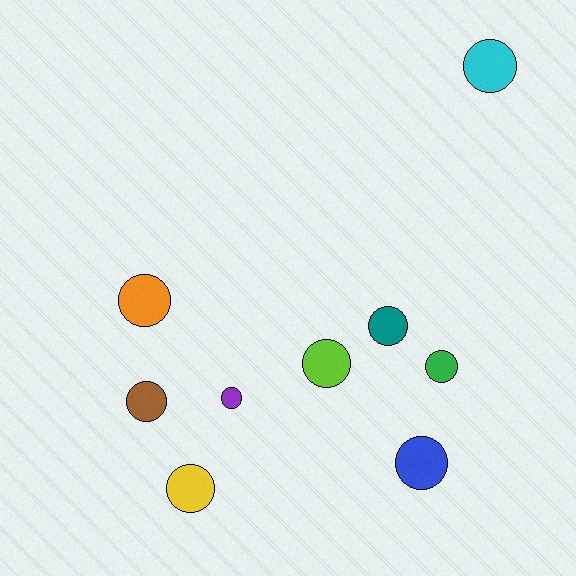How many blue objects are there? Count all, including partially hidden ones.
There is 1 blue object.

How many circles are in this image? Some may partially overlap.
There are 9 circles.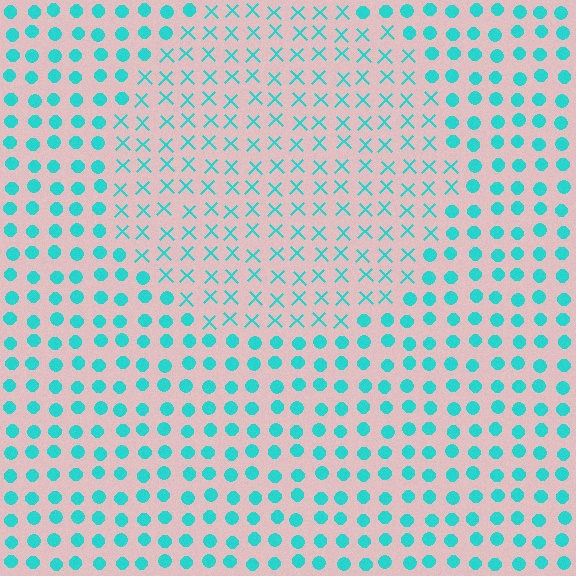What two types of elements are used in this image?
The image uses X marks inside the circle region and circles outside it.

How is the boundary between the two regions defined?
The boundary is defined by a change in element shape: X marks inside vs. circles outside. All elements share the same color and spacing.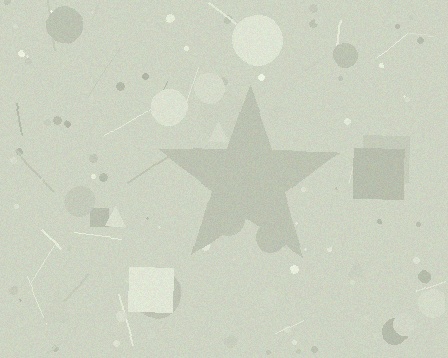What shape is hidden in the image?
A star is hidden in the image.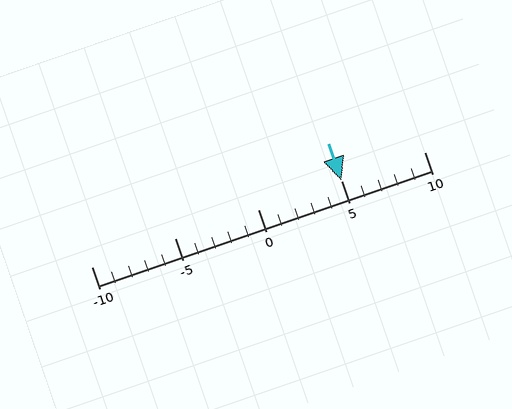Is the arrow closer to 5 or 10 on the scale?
The arrow is closer to 5.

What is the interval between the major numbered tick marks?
The major tick marks are spaced 5 units apart.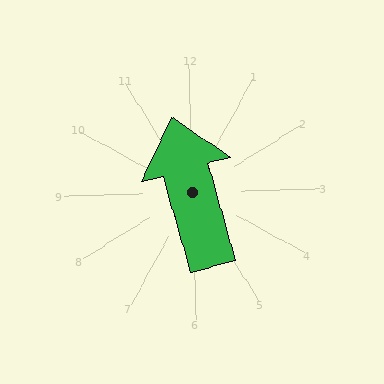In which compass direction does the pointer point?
North.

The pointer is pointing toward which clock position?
Roughly 12 o'clock.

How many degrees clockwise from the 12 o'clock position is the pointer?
Approximately 346 degrees.